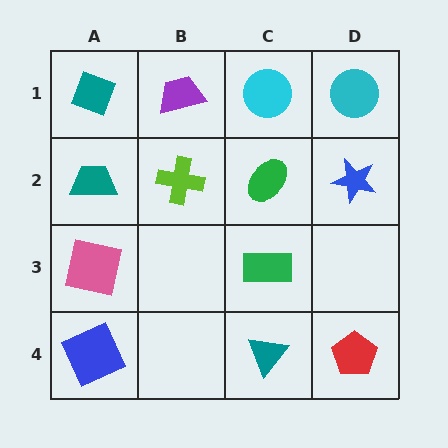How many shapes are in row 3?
2 shapes.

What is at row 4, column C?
A teal triangle.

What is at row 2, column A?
A teal trapezoid.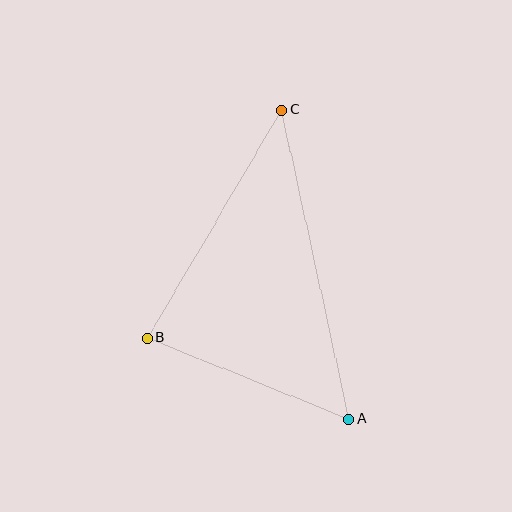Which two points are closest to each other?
Points A and B are closest to each other.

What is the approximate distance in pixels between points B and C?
The distance between B and C is approximately 264 pixels.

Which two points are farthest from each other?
Points A and C are farthest from each other.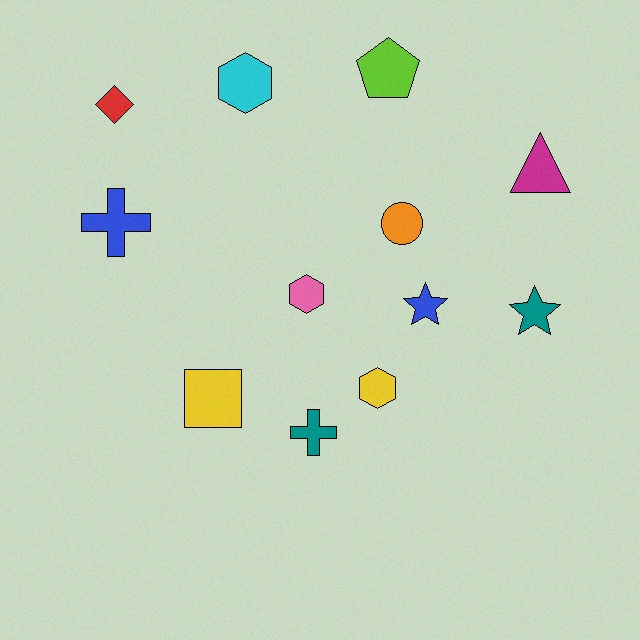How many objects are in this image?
There are 12 objects.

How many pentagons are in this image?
There is 1 pentagon.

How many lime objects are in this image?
There is 1 lime object.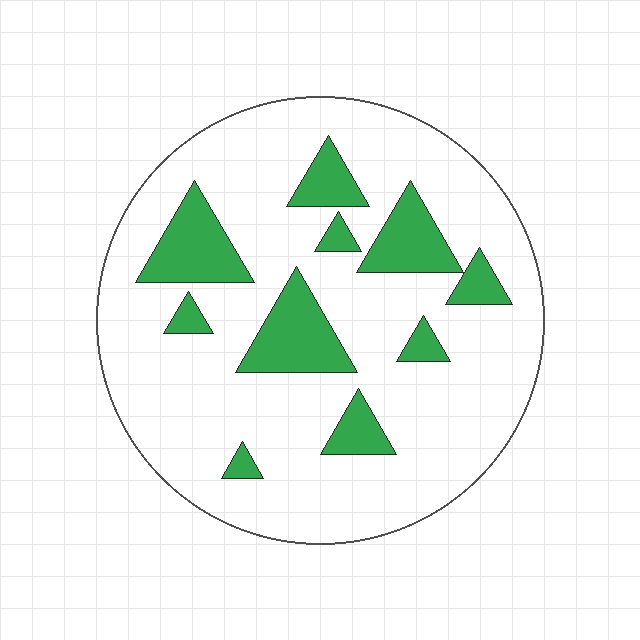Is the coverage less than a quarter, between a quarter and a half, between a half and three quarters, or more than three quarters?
Less than a quarter.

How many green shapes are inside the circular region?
10.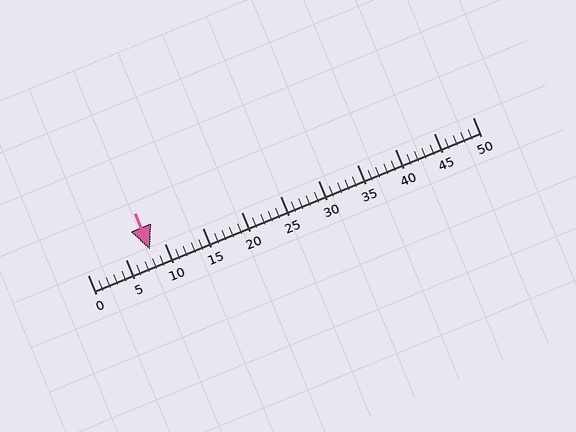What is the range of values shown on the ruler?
The ruler shows values from 0 to 50.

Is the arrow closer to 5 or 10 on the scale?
The arrow is closer to 10.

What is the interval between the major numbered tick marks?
The major tick marks are spaced 5 units apart.